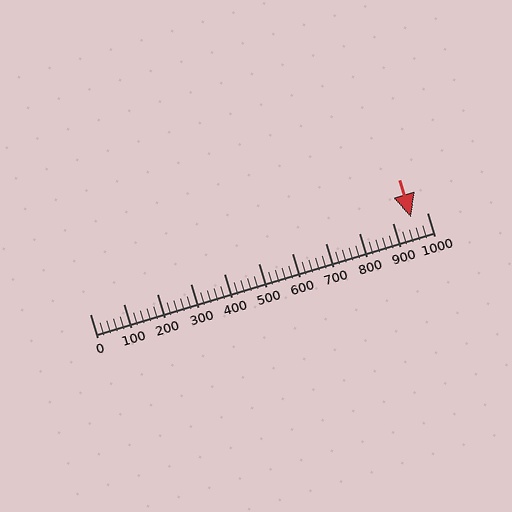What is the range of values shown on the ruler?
The ruler shows values from 0 to 1000.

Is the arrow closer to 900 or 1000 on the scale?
The arrow is closer to 1000.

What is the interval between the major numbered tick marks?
The major tick marks are spaced 100 units apart.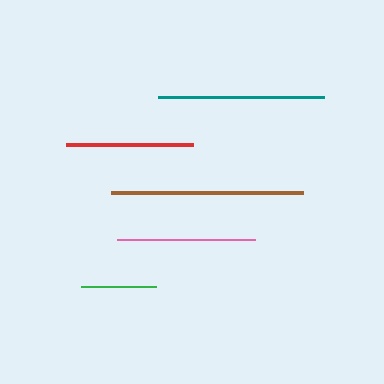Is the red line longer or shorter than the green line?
The red line is longer than the green line.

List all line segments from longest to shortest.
From longest to shortest: brown, teal, pink, red, green.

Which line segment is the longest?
The brown line is the longest at approximately 192 pixels.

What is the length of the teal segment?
The teal segment is approximately 166 pixels long.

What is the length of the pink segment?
The pink segment is approximately 138 pixels long.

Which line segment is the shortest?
The green line is the shortest at approximately 75 pixels.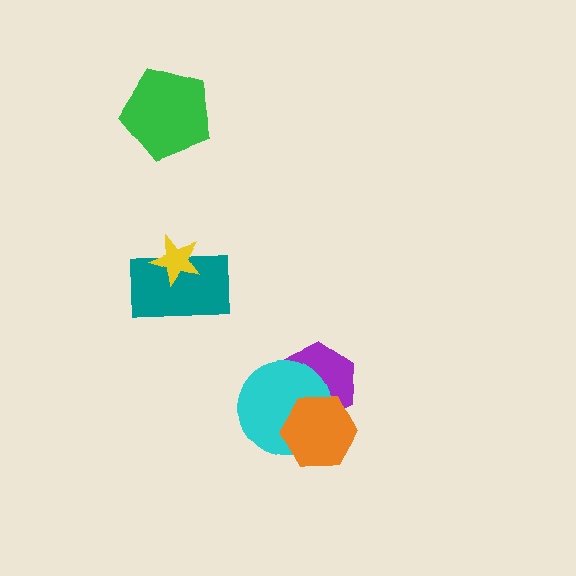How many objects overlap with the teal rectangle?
1 object overlaps with the teal rectangle.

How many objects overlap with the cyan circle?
2 objects overlap with the cyan circle.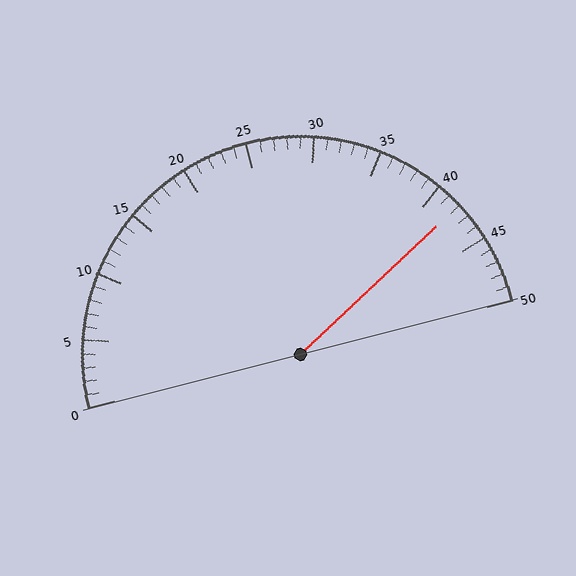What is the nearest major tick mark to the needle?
The nearest major tick mark is 40.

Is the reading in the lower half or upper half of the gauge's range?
The reading is in the upper half of the range (0 to 50).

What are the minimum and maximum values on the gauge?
The gauge ranges from 0 to 50.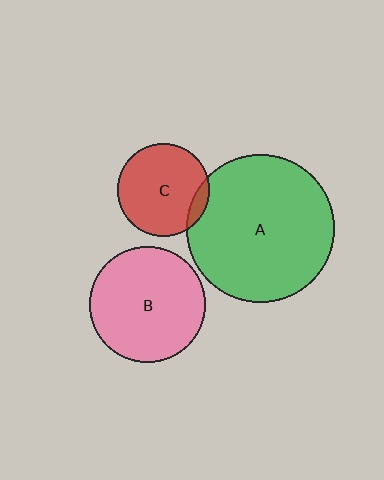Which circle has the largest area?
Circle A (green).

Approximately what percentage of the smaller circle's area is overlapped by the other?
Approximately 10%.